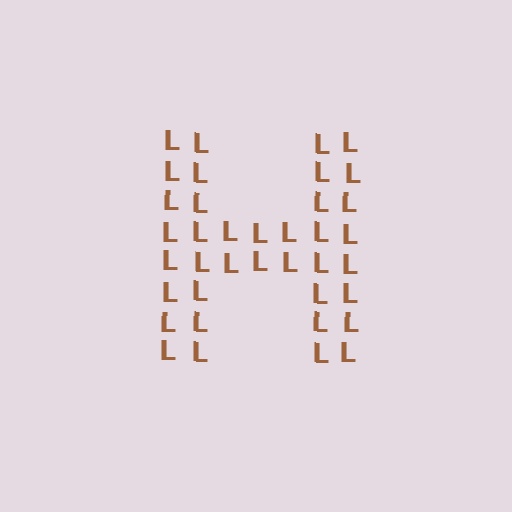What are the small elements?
The small elements are letter L's.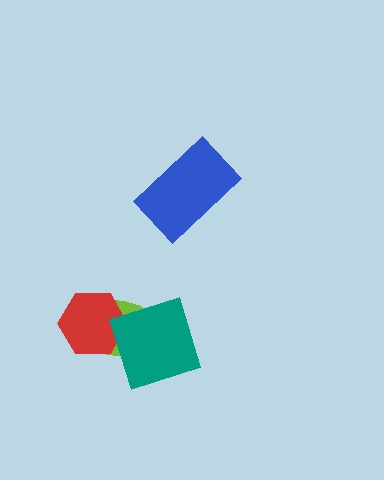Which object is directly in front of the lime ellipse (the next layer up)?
The red hexagon is directly in front of the lime ellipse.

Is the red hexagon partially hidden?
No, no other shape covers it.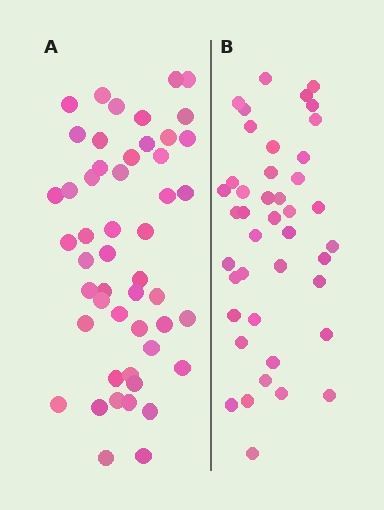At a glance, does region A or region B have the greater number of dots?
Region A (the left region) has more dots.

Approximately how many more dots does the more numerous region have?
Region A has roughly 8 or so more dots than region B.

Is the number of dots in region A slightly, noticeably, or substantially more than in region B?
Region A has only slightly more — the two regions are fairly close. The ratio is roughly 1.2 to 1.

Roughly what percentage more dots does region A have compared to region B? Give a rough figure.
About 20% more.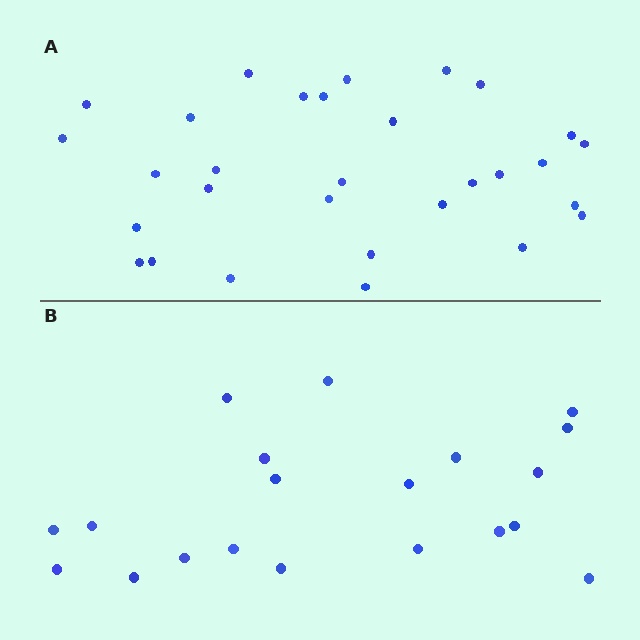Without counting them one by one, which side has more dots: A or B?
Region A (the top region) has more dots.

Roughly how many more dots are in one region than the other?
Region A has roughly 10 or so more dots than region B.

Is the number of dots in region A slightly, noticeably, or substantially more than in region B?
Region A has substantially more. The ratio is roughly 1.5 to 1.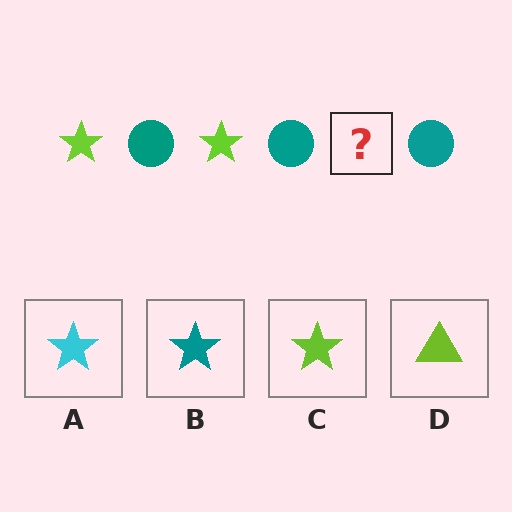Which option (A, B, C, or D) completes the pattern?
C.